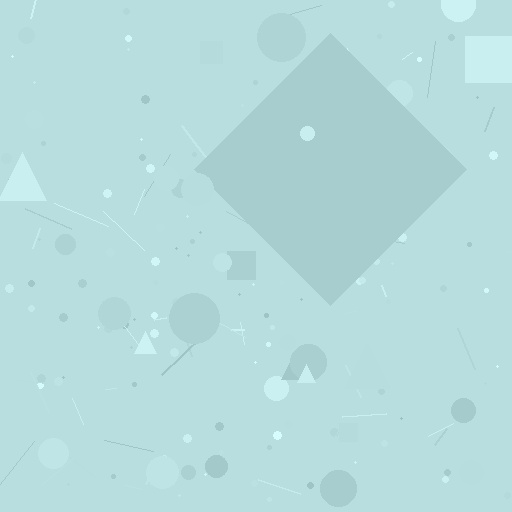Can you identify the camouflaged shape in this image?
The camouflaged shape is a diamond.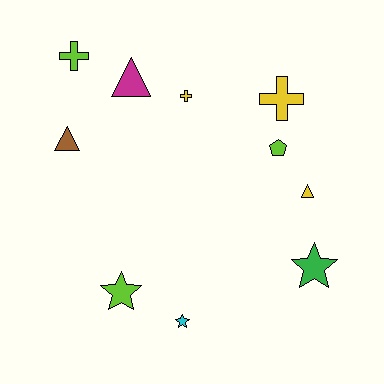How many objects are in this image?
There are 10 objects.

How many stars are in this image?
There are 3 stars.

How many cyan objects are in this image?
There is 1 cyan object.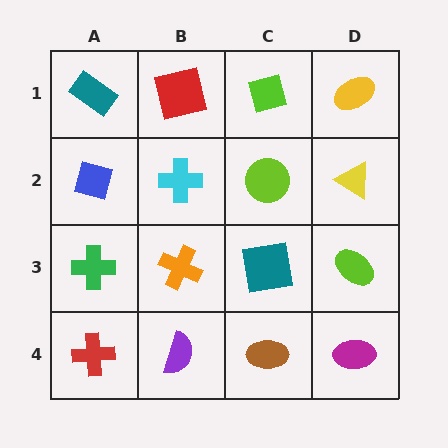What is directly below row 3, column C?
A brown ellipse.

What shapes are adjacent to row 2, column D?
A yellow ellipse (row 1, column D), a lime ellipse (row 3, column D), a lime circle (row 2, column C).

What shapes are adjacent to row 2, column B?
A red square (row 1, column B), an orange cross (row 3, column B), a blue square (row 2, column A), a lime circle (row 2, column C).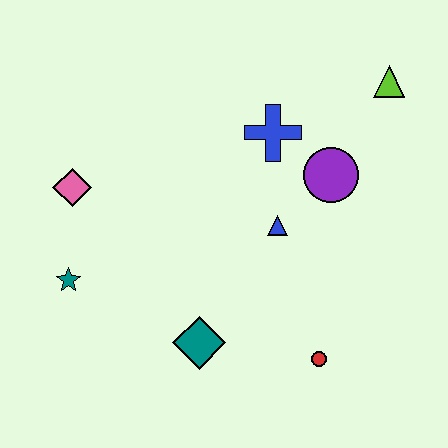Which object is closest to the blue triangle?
The purple circle is closest to the blue triangle.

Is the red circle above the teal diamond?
No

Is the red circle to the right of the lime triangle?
No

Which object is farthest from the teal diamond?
The lime triangle is farthest from the teal diamond.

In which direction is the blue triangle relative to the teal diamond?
The blue triangle is above the teal diamond.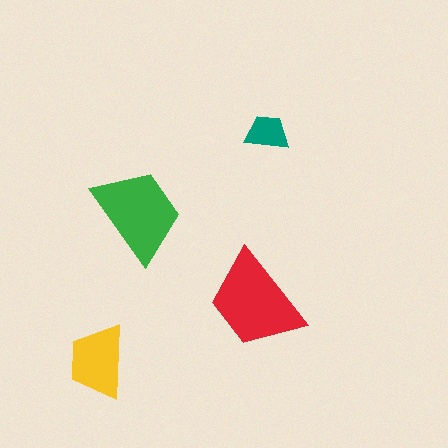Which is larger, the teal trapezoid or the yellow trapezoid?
The yellow one.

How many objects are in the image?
There are 4 objects in the image.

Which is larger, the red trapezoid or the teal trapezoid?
The red one.